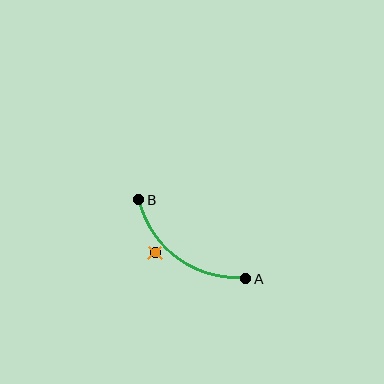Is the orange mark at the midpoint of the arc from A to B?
No — the orange mark does not lie on the arc at all. It sits slightly outside the curve.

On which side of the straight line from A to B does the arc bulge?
The arc bulges below and to the left of the straight line connecting A and B.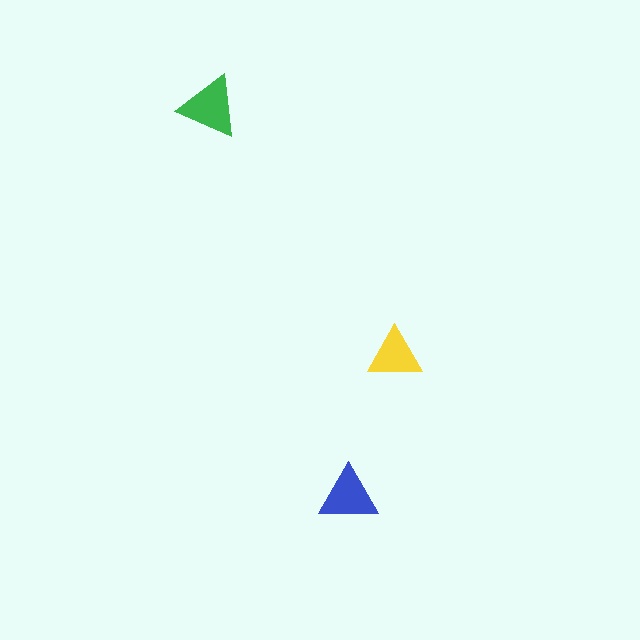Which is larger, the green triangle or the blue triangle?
The green one.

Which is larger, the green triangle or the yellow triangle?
The green one.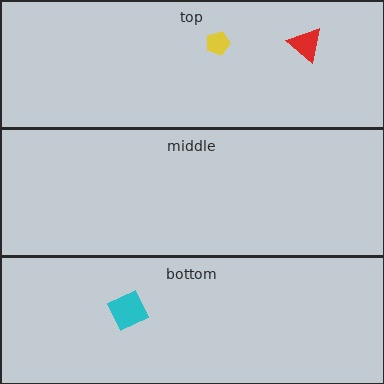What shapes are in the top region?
The yellow pentagon, the red triangle.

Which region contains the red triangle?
The top region.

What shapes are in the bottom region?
The cyan diamond.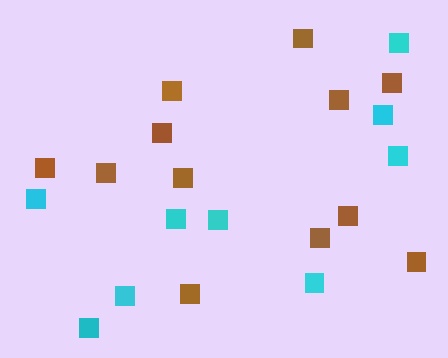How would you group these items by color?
There are 2 groups: one group of cyan squares (9) and one group of brown squares (12).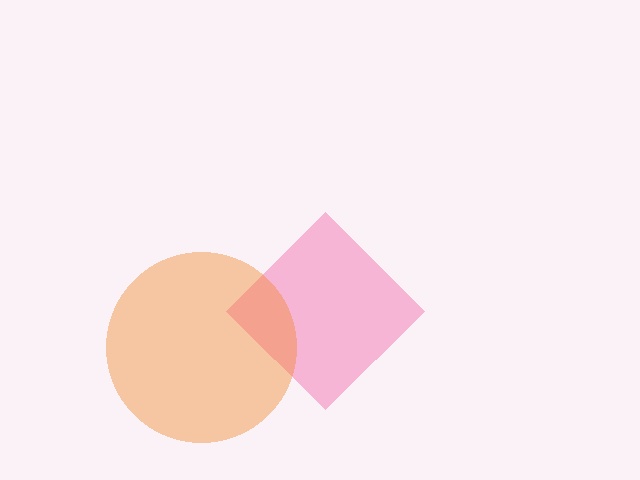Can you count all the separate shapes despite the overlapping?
Yes, there are 2 separate shapes.